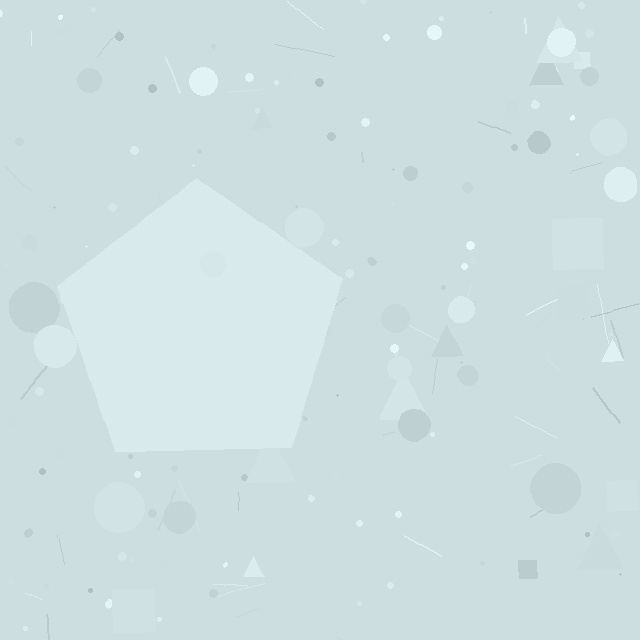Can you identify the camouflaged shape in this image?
The camouflaged shape is a pentagon.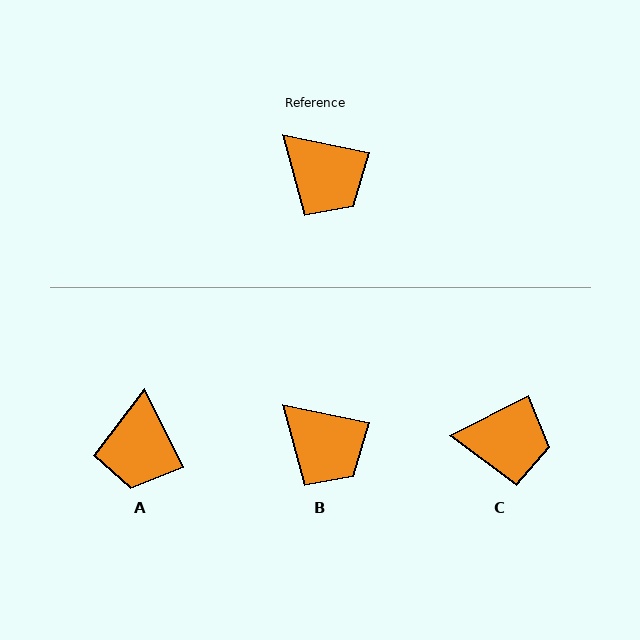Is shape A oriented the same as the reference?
No, it is off by about 52 degrees.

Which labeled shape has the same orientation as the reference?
B.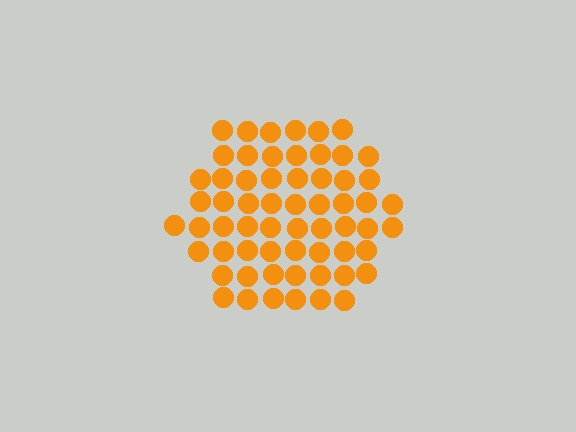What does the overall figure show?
The overall figure shows a hexagon.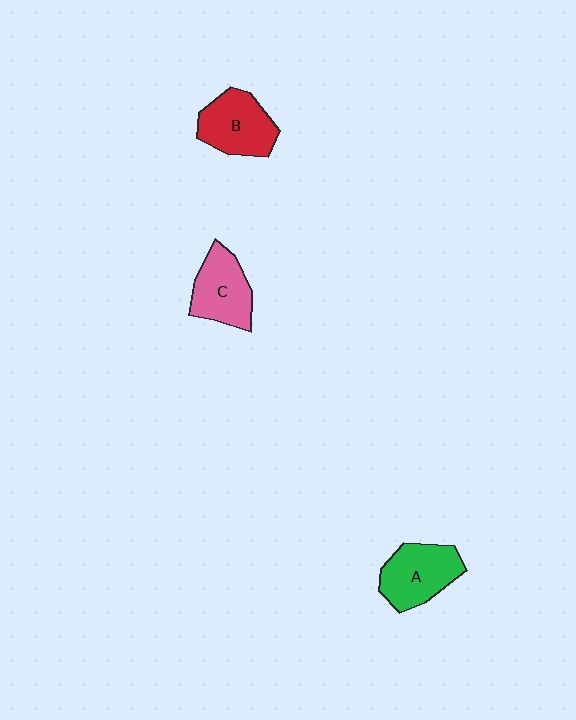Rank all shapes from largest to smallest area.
From largest to smallest: A (green), B (red), C (pink).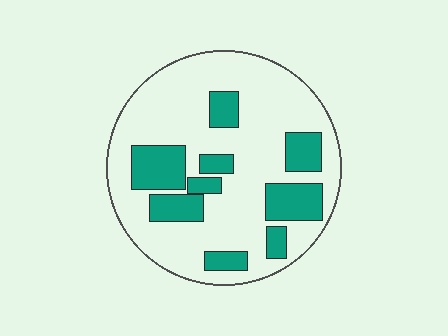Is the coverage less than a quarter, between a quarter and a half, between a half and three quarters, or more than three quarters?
Between a quarter and a half.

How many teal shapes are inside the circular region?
9.